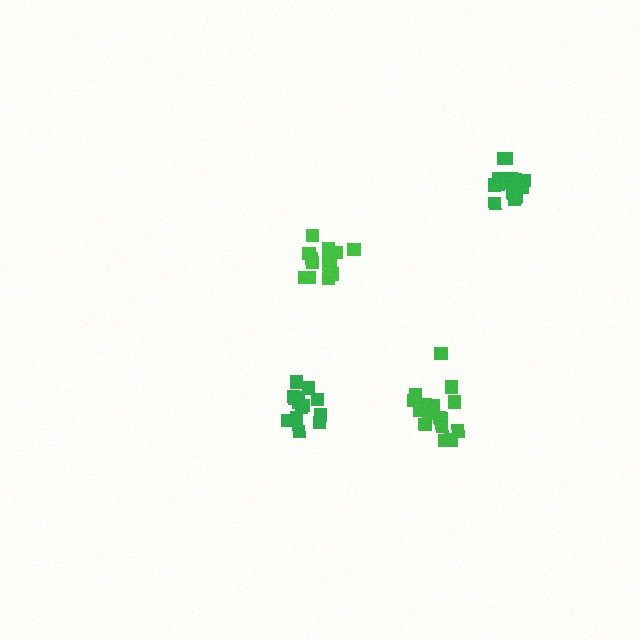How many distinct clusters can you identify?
There are 4 distinct clusters.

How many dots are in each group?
Group 1: 14 dots, Group 2: 14 dots, Group 3: 19 dots, Group 4: 17 dots (64 total).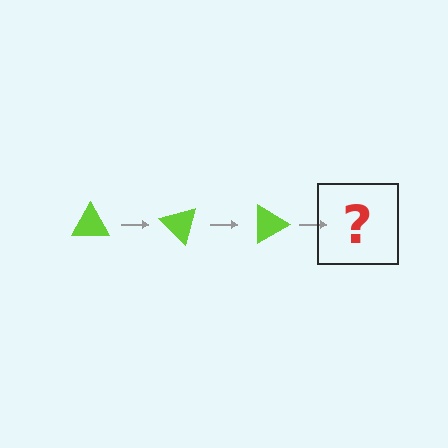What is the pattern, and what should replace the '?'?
The pattern is that the triangle rotates 45 degrees each step. The '?' should be a lime triangle rotated 135 degrees.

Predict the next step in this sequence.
The next step is a lime triangle rotated 135 degrees.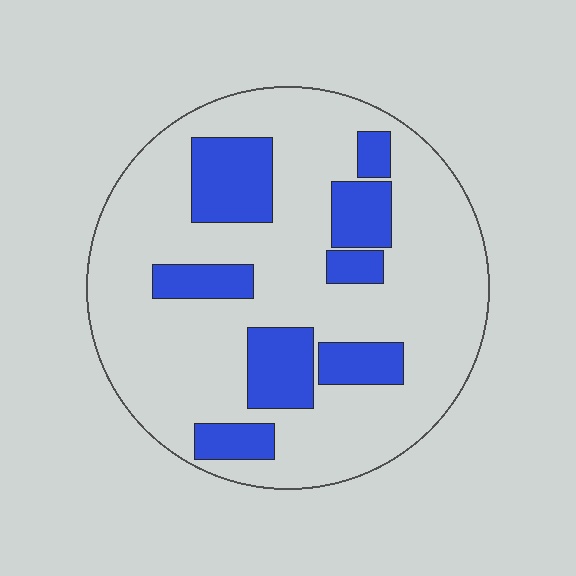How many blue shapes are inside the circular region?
8.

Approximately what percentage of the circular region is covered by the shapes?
Approximately 25%.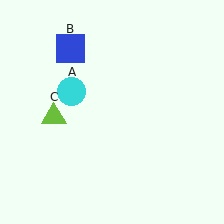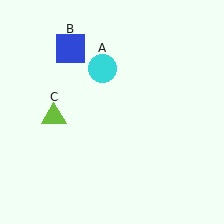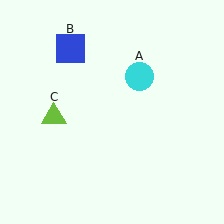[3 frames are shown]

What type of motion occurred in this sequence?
The cyan circle (object A) rotated clockwise around the center of the scene.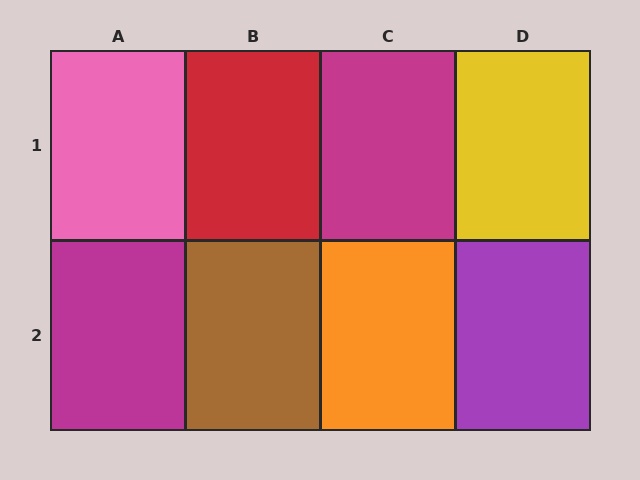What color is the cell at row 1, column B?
Red.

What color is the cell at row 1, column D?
Yellow.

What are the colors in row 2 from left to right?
Magenta, brown, orange, purple.